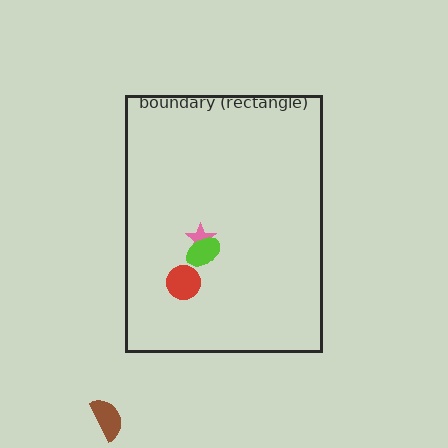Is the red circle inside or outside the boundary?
Inside.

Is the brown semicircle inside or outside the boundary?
Outside.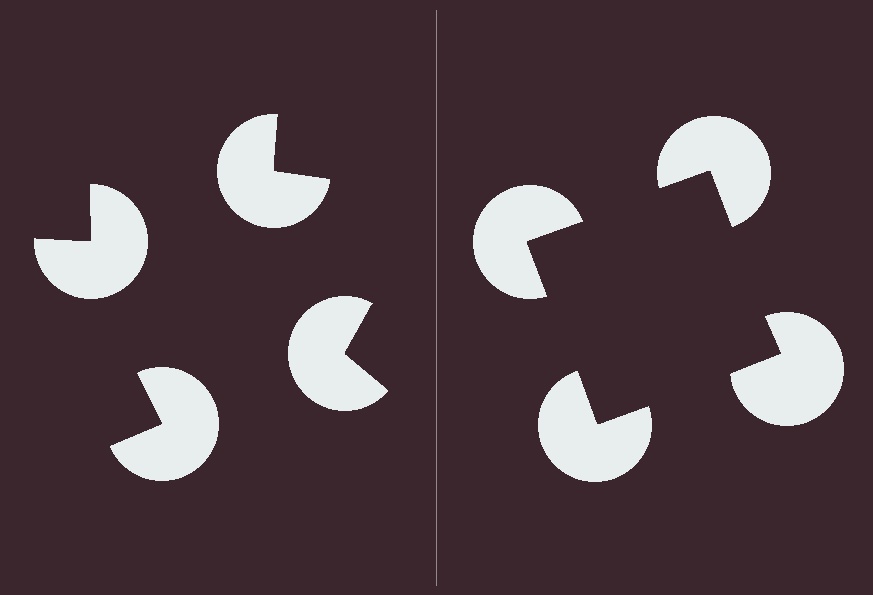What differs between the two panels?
The pac-man discs are positioned identically on both sides; only the wedge orientations differ. On the right they align to a square; on the left they are misaligned.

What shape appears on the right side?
An illusory square.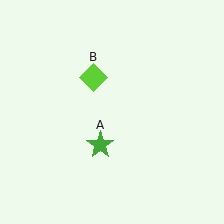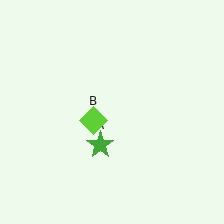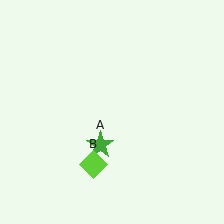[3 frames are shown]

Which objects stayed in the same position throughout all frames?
Green star (object A) remained stationary.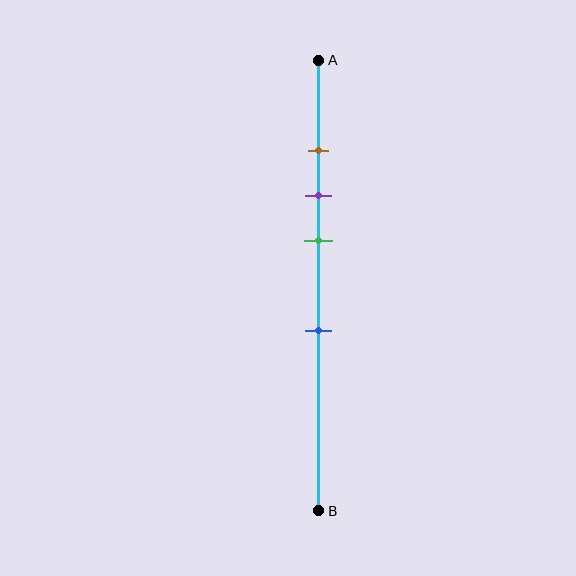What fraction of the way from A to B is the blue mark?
The blue mark is approximately 60% (0.6) of the way from A to B.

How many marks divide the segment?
There are 4 marks dividing the segment.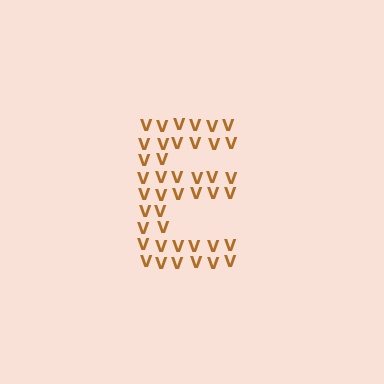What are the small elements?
The small elements are letter V's.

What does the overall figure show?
The overall figure shows the letter E.